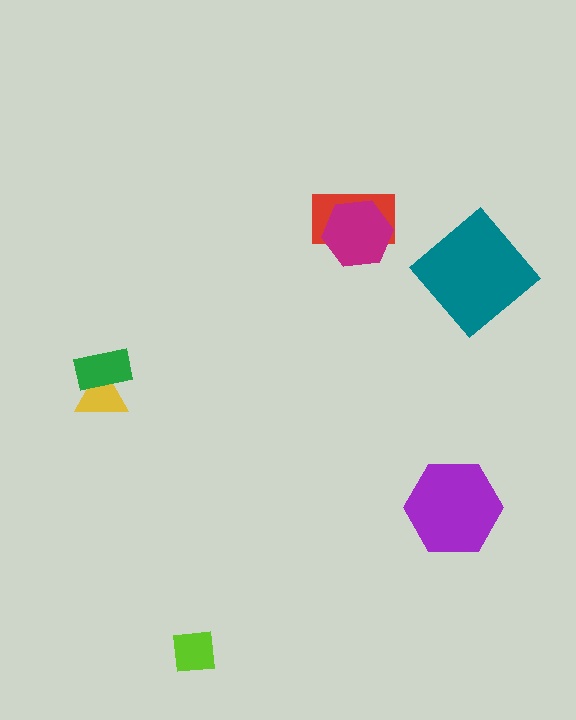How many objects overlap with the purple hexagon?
0 objects overlap with the purple hexagon.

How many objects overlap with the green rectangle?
1 object overlaps with the green rectangle.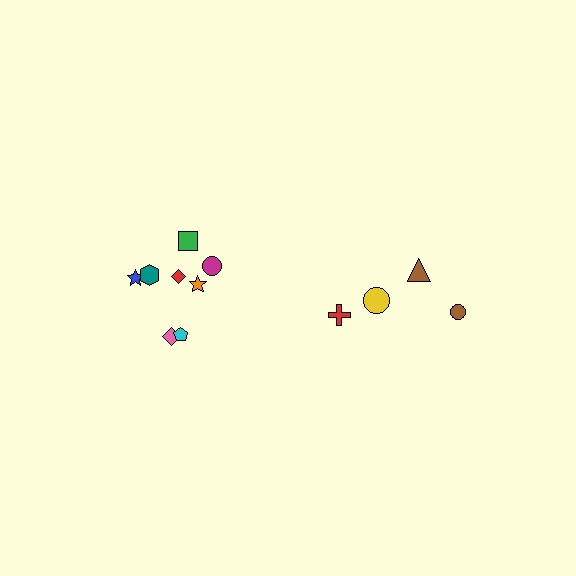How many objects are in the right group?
There are 4 objects.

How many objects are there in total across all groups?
There are 12 objects.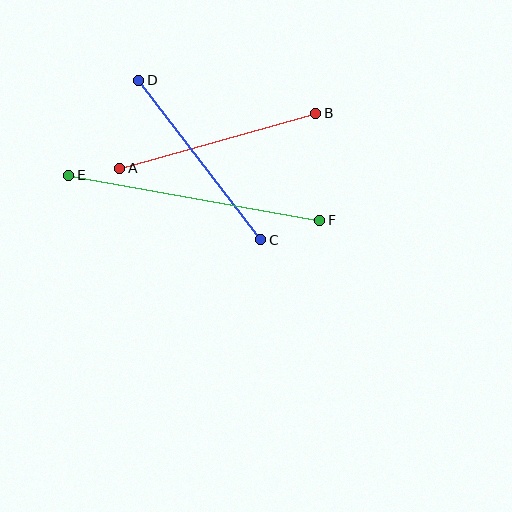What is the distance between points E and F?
The distance is approximately 255 pixels.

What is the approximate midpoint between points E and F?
The midpoint is at approximately (194, 198) pixels.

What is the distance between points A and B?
The distance is approximately 203 pixels.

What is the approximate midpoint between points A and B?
The midpoint is at approximately (218, 141) pixels.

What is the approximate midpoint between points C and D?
The midpoint is at approximately (200, 160) pixels.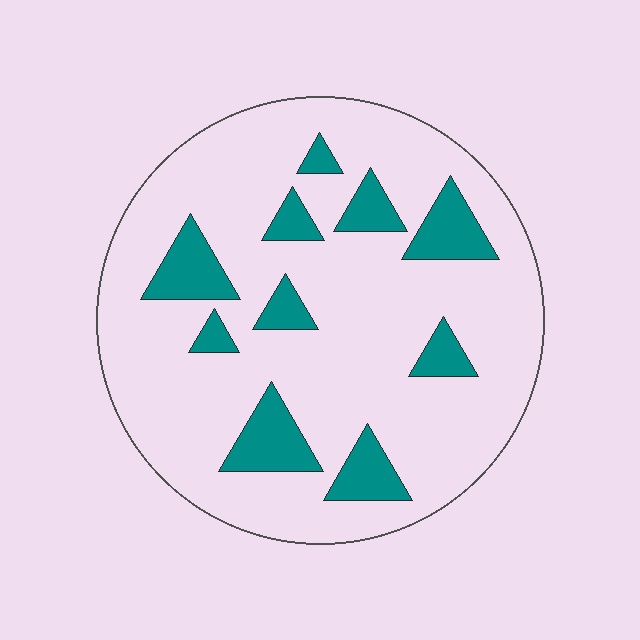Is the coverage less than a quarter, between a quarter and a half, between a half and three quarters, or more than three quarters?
Less than a quarter.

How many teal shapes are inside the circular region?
10.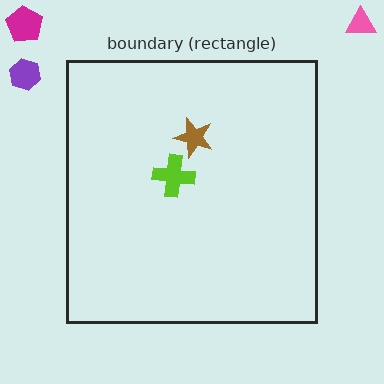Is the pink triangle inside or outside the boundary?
Outside.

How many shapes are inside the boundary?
2 inside, 3 outside.